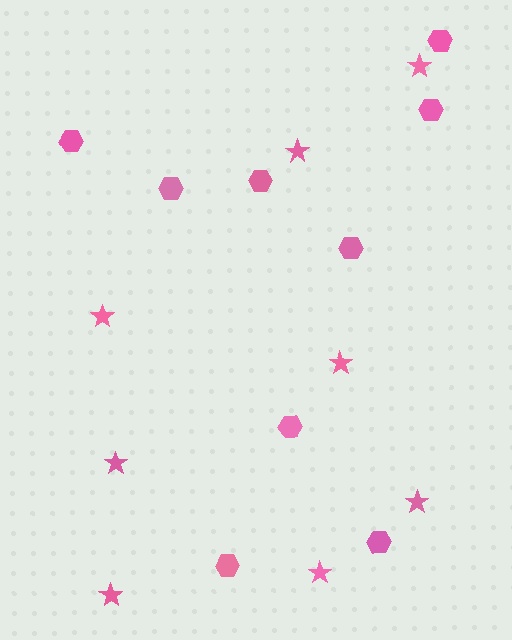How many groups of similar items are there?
There are 2 groups: one group of hexagons (9) and one group of stars (8).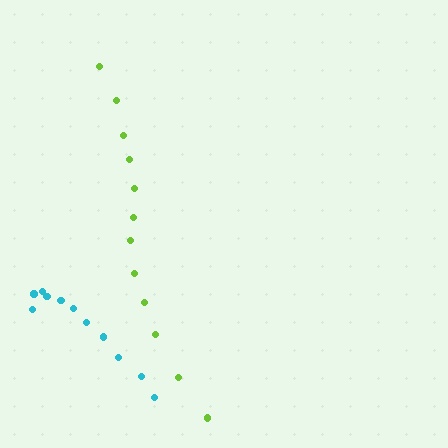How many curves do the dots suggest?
There are 2 distinct paths.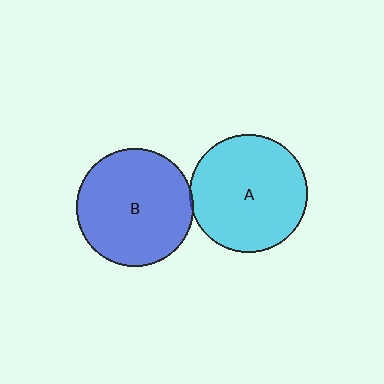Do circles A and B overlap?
Yes.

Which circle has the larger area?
Circle A (cyan).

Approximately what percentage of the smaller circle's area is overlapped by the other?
Approximately 5%.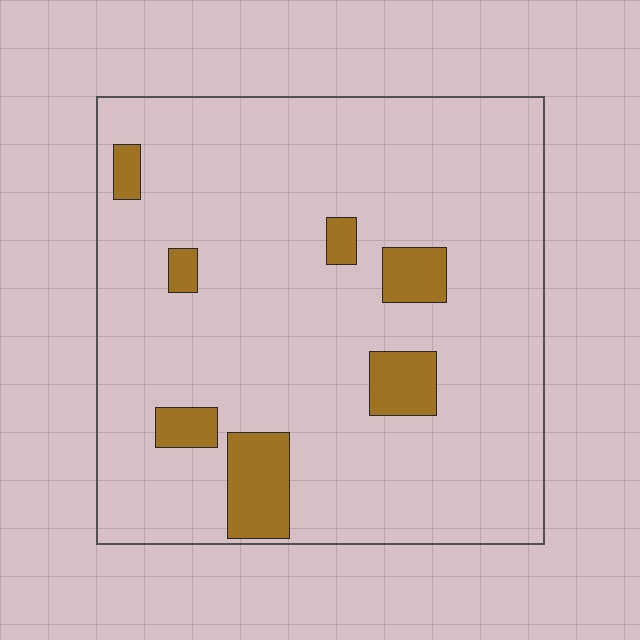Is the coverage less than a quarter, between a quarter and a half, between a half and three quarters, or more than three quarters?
Less than a quarter.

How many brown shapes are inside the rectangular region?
7.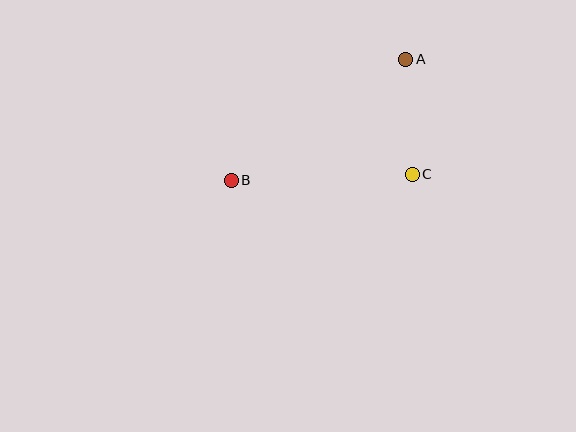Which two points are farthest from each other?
Points A and B are farthest from each other.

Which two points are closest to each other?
Points A and C are closest to each other.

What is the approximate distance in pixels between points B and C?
The distance between B and C is approximately 181 pixels.